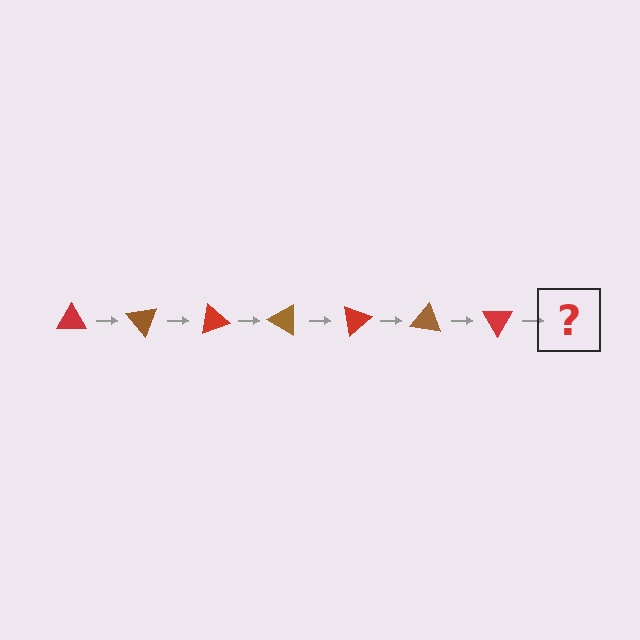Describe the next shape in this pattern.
It should be a brown triangle, rotated 350 degrees from the start.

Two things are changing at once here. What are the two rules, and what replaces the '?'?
The two rules are that it rotates 50 degrees each step and the color cycles through red and brown. The '?' should be a brown triangle, rotated 350 degrees from the start.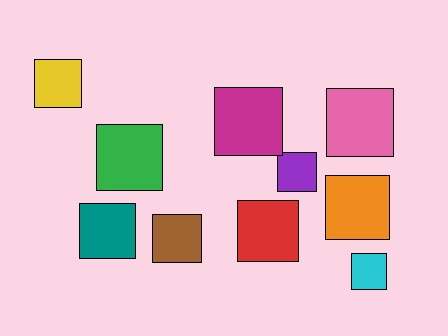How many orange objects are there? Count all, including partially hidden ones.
There is 1 orange object.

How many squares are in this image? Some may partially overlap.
There are 10 squares.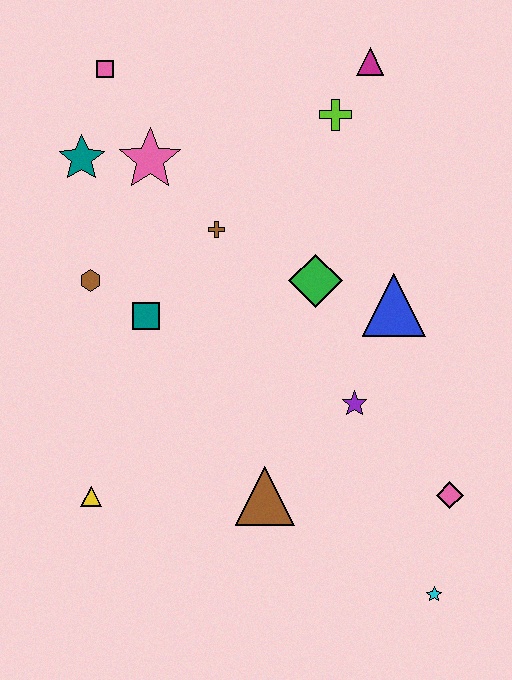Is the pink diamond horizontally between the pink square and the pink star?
No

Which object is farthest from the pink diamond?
The pink square is farthest from the pink diamond.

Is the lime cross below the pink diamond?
No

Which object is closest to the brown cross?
The pink star is closest to the brown cross.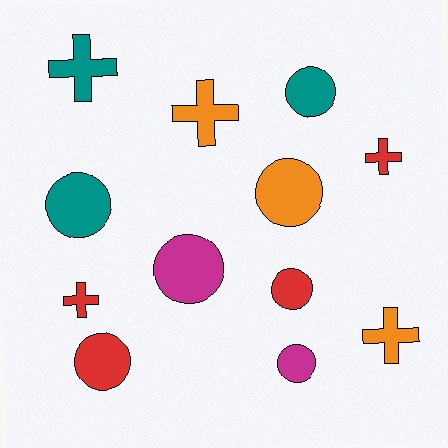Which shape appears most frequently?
Circle, with 7 objects.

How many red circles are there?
There are 2 red circles.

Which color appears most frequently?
Red, with 4 objects.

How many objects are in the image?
There are 12 objects.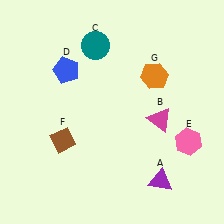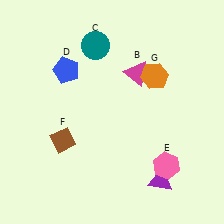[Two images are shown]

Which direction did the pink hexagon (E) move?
The pink hexagon (E) moved down.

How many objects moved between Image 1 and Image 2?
2 objects moved between the two images.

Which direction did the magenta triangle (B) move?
The magenta triangle (B) moved up.